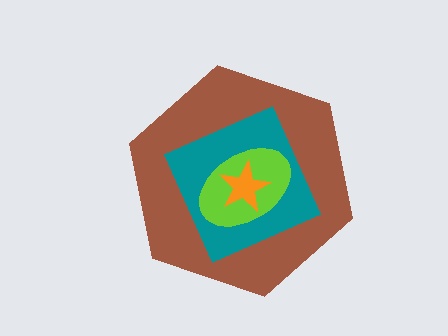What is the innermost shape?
The orange star.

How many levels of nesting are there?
4.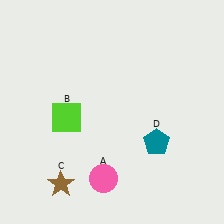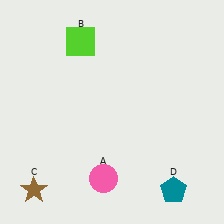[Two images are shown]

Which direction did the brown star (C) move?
The brown star (C) moved left.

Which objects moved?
The objects that moved are: the lime square (B), the brown star (C), the teal pentagon (D).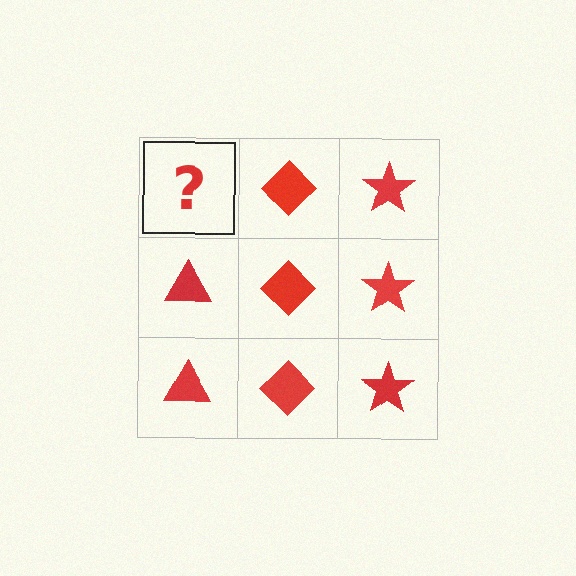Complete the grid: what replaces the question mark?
The question mark should be replaced with a red triangle.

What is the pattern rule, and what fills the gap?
The rule is that each column has a consistent shape. The gap should be filled with a red triangle.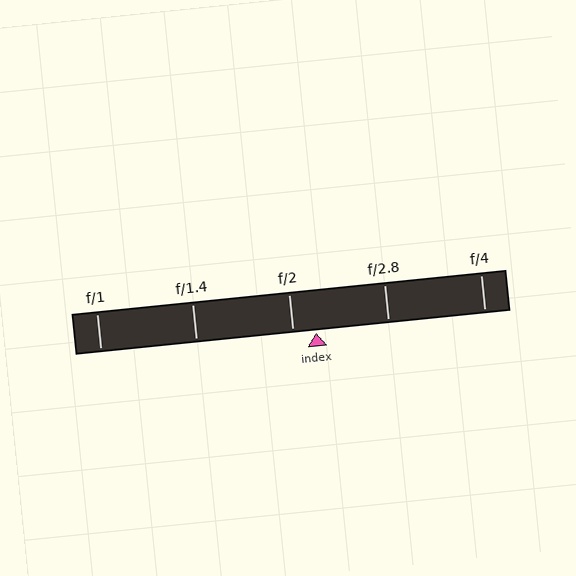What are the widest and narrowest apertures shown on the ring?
The widest aperture shown is f/1 and the narrowest is f/4.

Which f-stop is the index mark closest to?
The index mark is closest to f/2.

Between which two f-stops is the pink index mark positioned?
The index mark is between f/2 and f/2.8.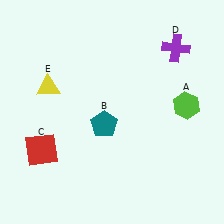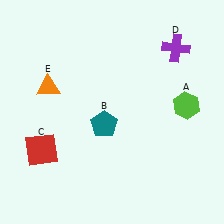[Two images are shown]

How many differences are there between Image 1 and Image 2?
There is 1 difference between the two images.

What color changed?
The triangle (E) changed from yellow in Image 1 to orange in Image 2.